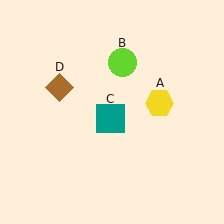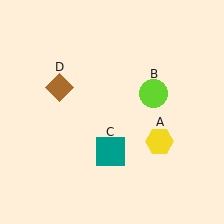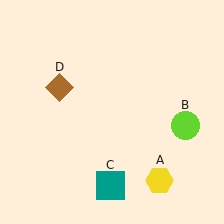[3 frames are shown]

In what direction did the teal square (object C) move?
The teal square (object C) moved down.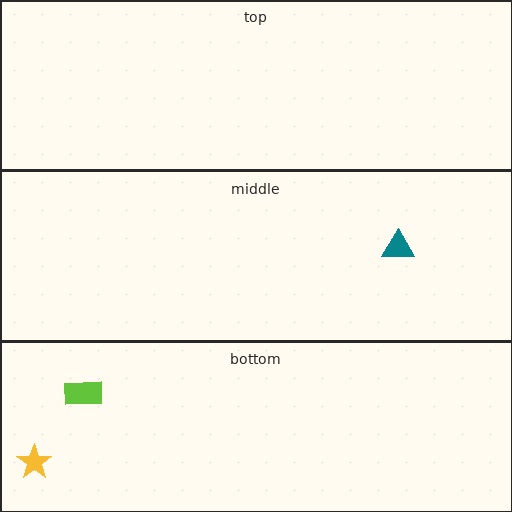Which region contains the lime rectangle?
The bottom region.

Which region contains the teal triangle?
The middle region.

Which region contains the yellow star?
The bottom region.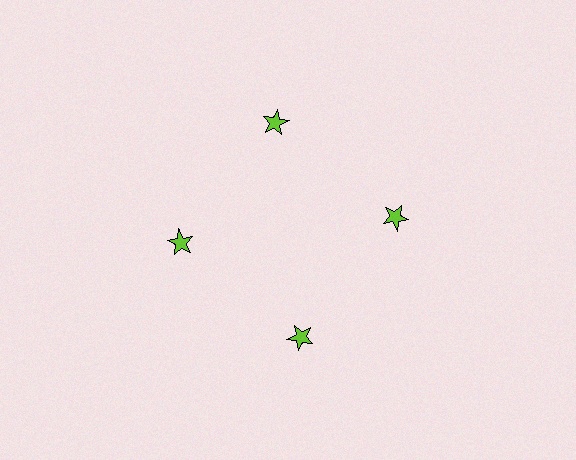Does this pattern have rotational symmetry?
Yes, this pattern has 4-fold rotational symmetry. It looks the same after rotating 90 degrees around the center.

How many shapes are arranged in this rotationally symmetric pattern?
There are 4 shapes, arranged in 4 groups of 1.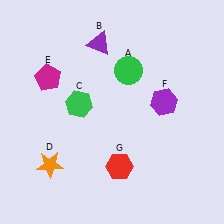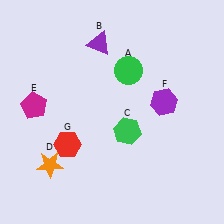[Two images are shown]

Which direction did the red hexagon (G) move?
The red hexagon (G) moved left.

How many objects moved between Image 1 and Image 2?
3 objects moved between the two images.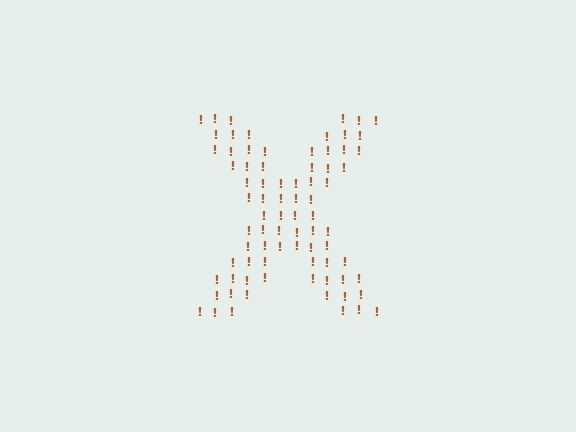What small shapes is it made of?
It is made of small exclamation marks.